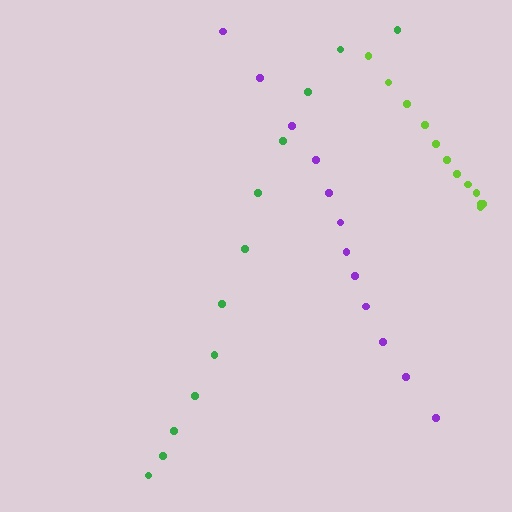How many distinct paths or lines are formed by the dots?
There are 3 distinct paths.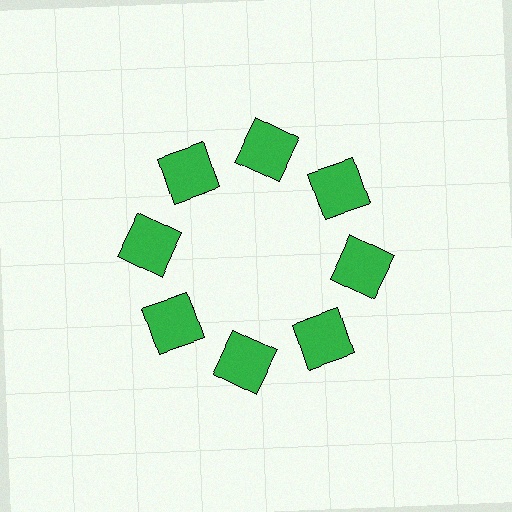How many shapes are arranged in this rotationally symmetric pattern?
There are 8 shapes, arranged in 8 groups of 1.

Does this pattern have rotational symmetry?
Yes, this pattern has 8-fold rotational symmetry. It looks the same after rotating 45 degrees around the center.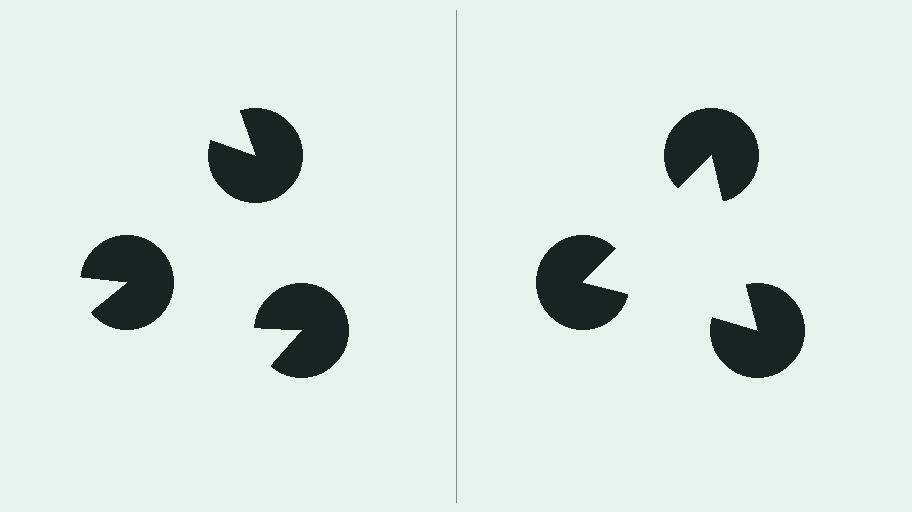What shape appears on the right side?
An illusory triangle.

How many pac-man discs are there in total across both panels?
6 — 3 on each side.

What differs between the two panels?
The pac-man discs are positioned identically on both sides; only the wedge orientations differ. On the right they align to a triangle; on the left they are misaligned.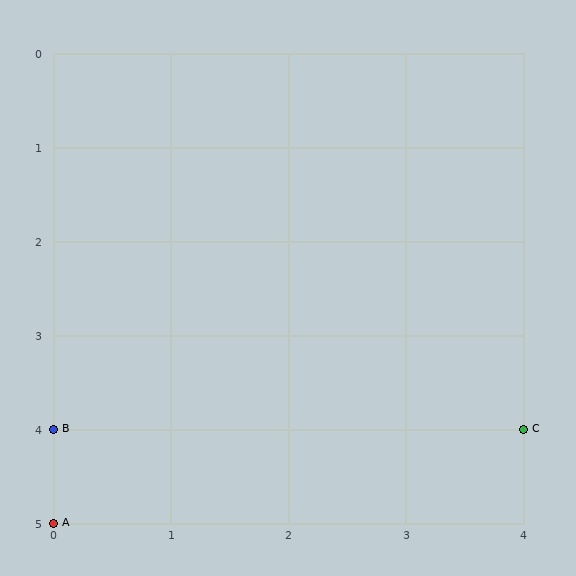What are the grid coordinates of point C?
Point C is at grid coordinates (4, 4).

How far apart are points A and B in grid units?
Points A and B are 1 row apart.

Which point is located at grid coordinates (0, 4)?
Point B is at (0, 4).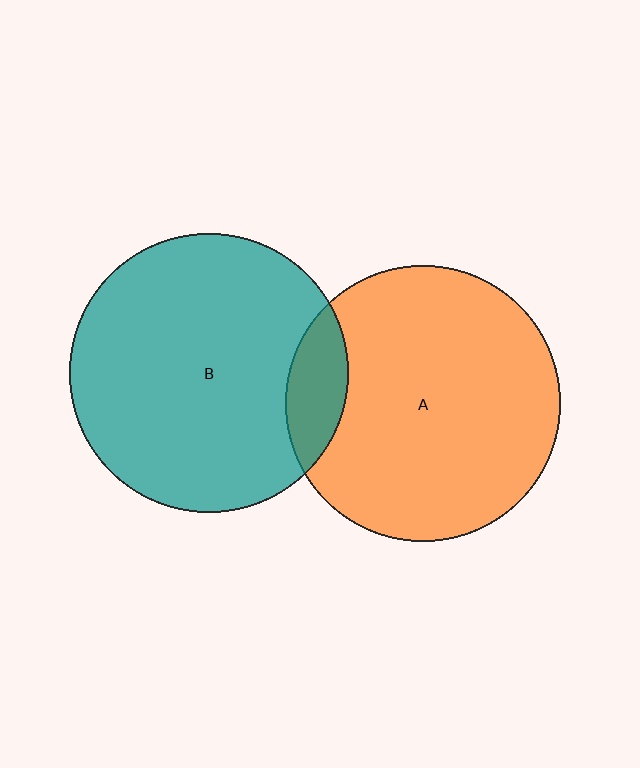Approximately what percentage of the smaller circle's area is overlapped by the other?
Approximately 10%.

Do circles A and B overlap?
Yes.